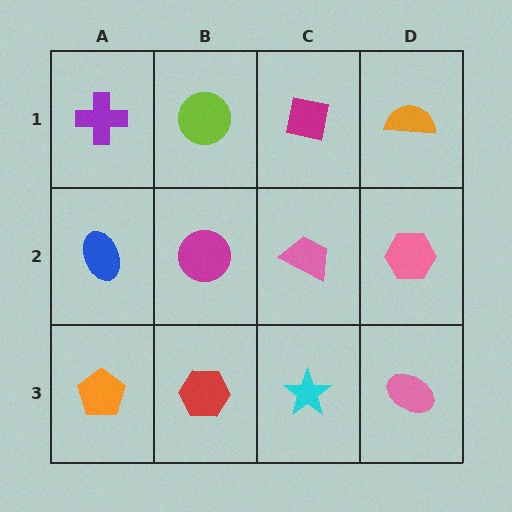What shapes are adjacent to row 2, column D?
An orange semicircle (row 1, column D), a pink ellipse (row 3, column D), a pink trapezoid (row 2, column C).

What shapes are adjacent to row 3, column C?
A pink trapezoid (row 2, column C), a red hexagon (row 3, column B), a pink ellipse (row 3, column D).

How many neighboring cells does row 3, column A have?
2.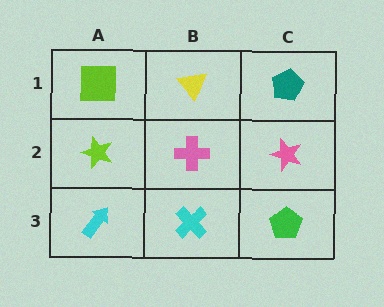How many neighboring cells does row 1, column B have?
3.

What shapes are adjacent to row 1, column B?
A pink cross (row 2, column B), a lime square (row 1, column A), a teal pentagon (row 1, column C).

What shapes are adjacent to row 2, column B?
A yellow triangle (row 1, column B), a cyan cross (row 3, column B), a lime star (row 2, column A), a pink star (row 2, column C).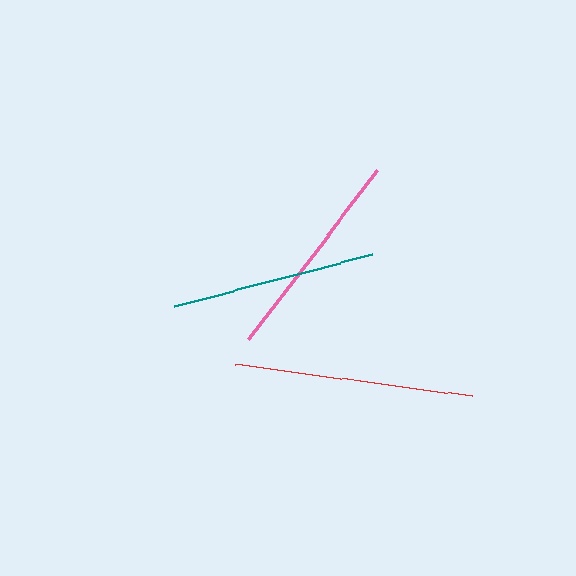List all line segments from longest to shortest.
From longest to shortest: red, pink, teal.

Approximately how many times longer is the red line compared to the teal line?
The red line is approximately 1.2 times the length of the teal line.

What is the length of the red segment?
The red segment is approximately 239 pixels long.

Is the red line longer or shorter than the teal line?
The red line is longer than the teal line.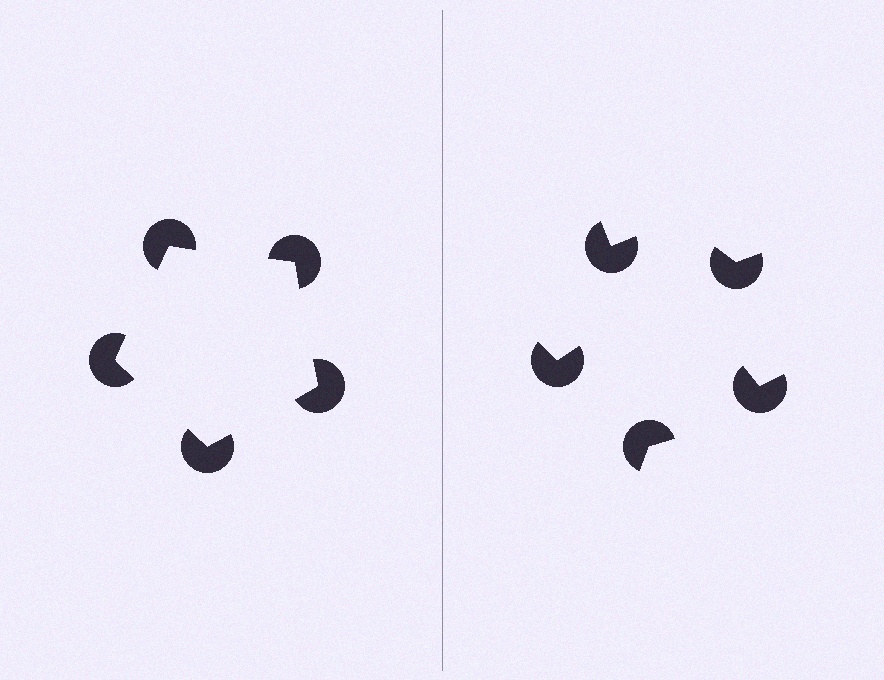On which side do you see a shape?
An illusory pentagon appears on the left side. On the right side the wedge cuts are rotated, so no coherent shape forms.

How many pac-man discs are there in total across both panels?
10 — 5 on each side.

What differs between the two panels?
The pac-man discs are positioned identically on both sides; only the wedge orientations differ. On the left they align to a pentagon; on the right they are misaligned.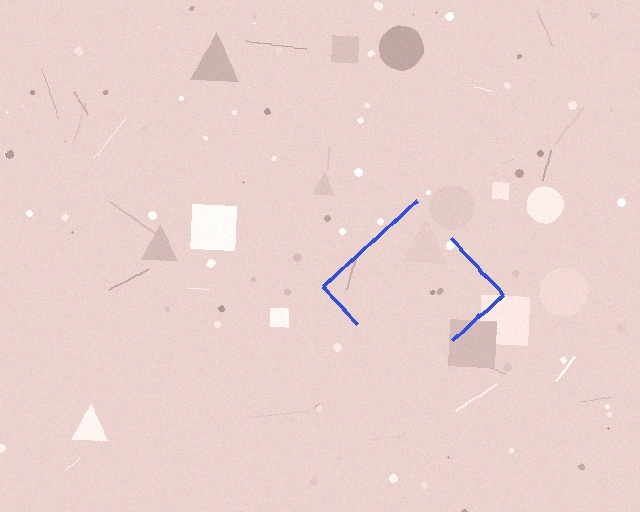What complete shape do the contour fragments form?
The contour fragments form a diamond.